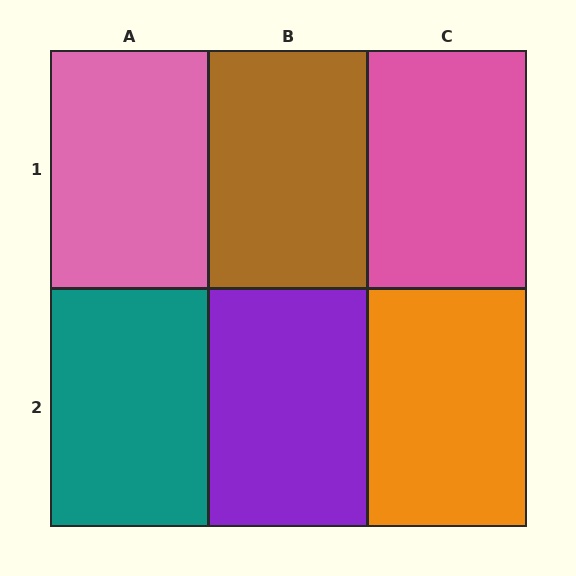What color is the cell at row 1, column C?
Pink.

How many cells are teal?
1 cell is teal.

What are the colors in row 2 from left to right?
Teal, purple, orange.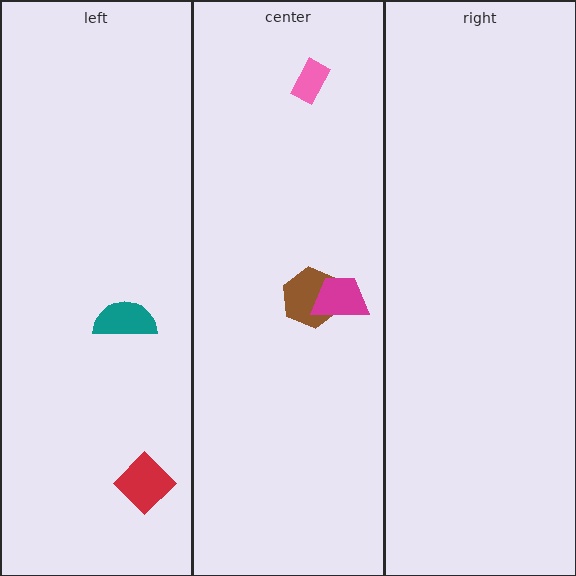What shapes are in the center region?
The pink rectangle, the brown hexagon, the magenta trapezoid.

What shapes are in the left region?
The teal semicircle, the red diamond.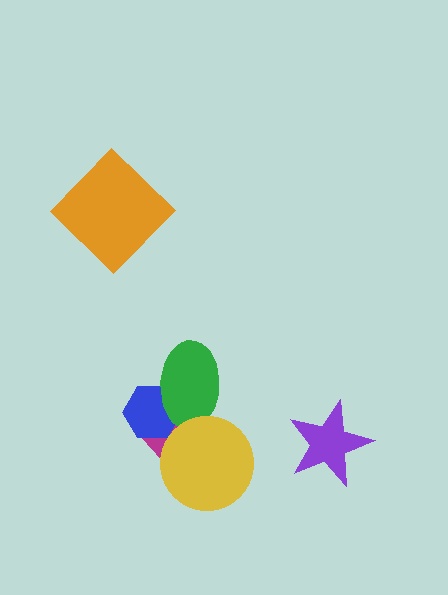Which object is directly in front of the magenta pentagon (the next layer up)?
The blue hexagon is directly in front of the magenta pentagon.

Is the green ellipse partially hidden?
Yes, it is partially covered by another shape.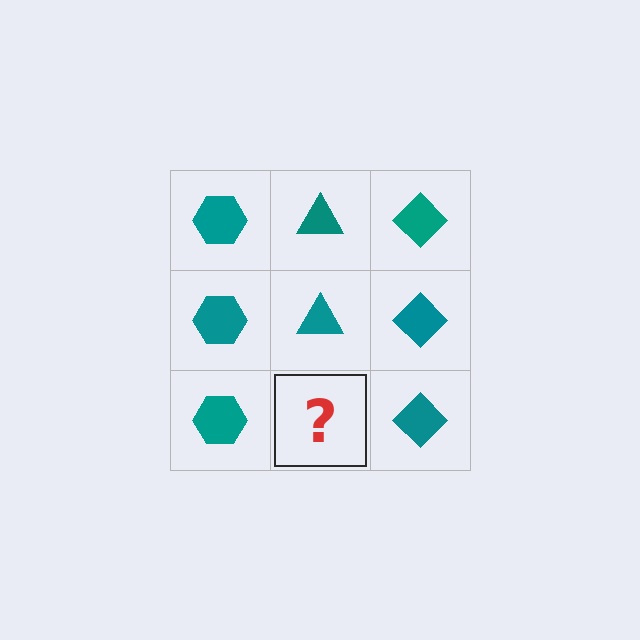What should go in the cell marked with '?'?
The missing cell should contain a teal triangle.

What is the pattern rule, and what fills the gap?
The rule is that each column has a consistent shape. The gap should be filled with a teal triangle.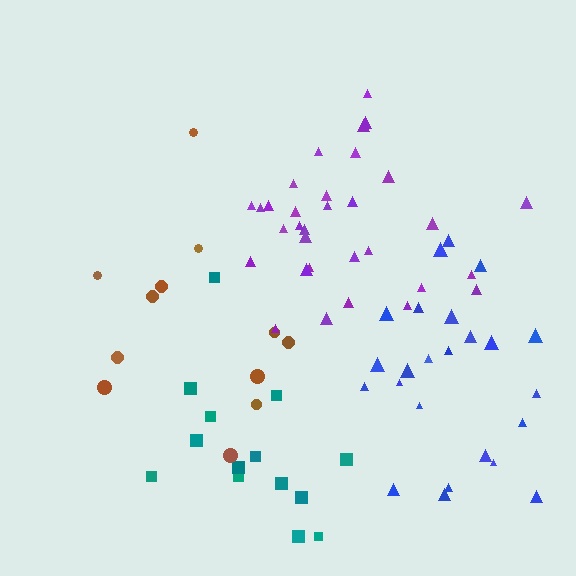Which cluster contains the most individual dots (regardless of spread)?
Purple (32).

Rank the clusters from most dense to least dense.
purple, blue, teal, brown.